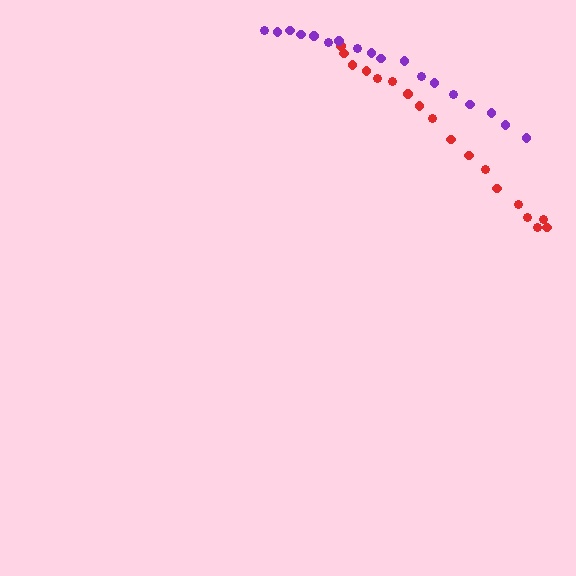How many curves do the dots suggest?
There are 2 distinct paths.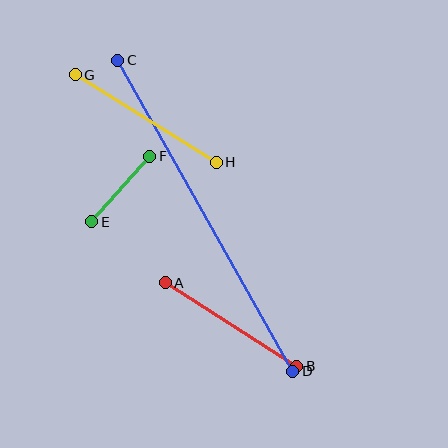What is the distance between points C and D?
The distance is approximately 357 pixels.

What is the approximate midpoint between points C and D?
The midpoint is at approximately (205, 216) pixels.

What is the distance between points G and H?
The distance is approximately 166 pixels.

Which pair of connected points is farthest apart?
Points C and D are farthest apart.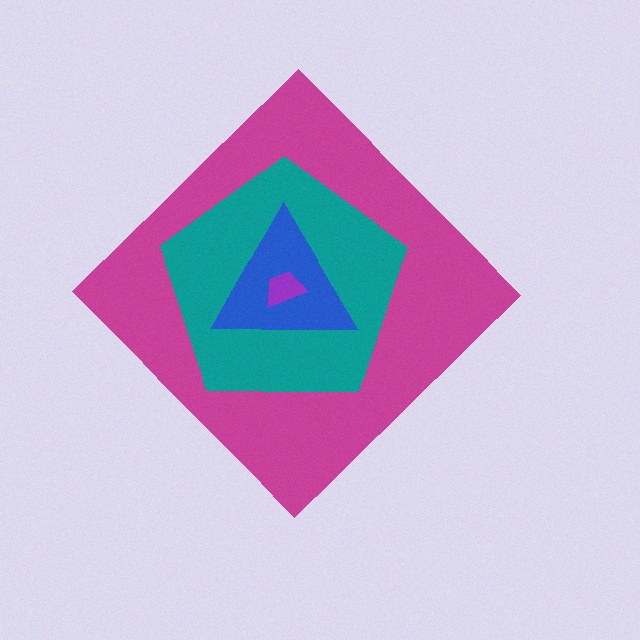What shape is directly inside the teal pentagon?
The blue triangle.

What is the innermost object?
The purple trapezoid.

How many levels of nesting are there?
4.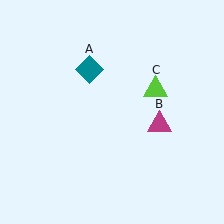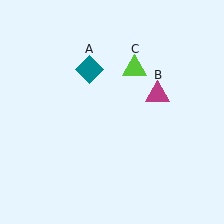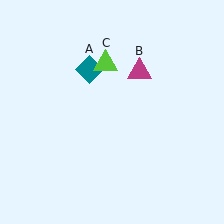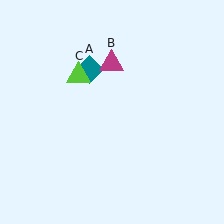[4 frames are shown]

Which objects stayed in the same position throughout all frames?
Teal diamond (object A) remained stationary.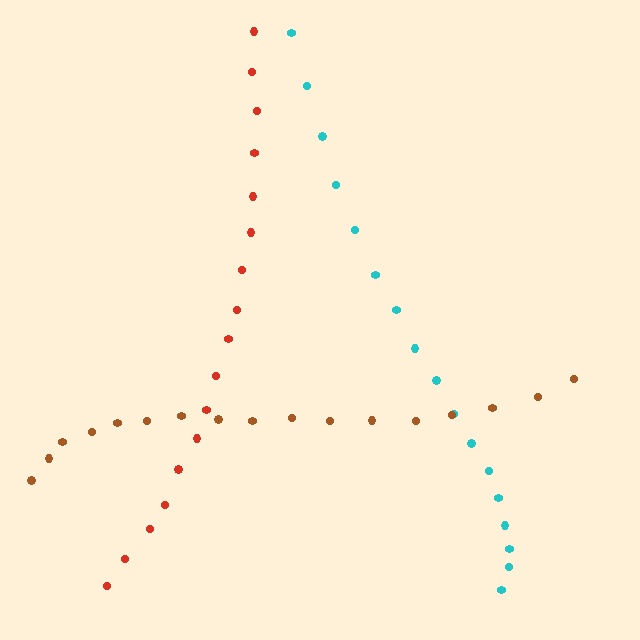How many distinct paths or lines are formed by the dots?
There are 3 distinct paths.